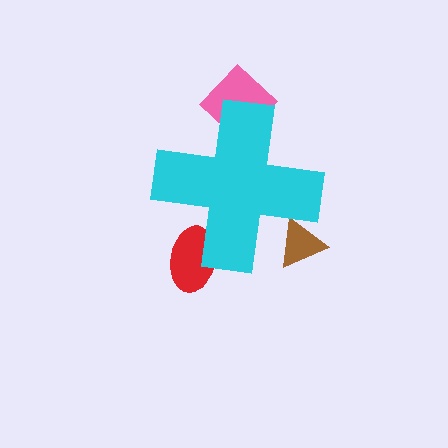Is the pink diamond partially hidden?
Yes, the pink diamond is partially hidden behind the cyan cross.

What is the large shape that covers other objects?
A cyan cross.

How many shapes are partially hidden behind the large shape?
3 shapes are partially hidden.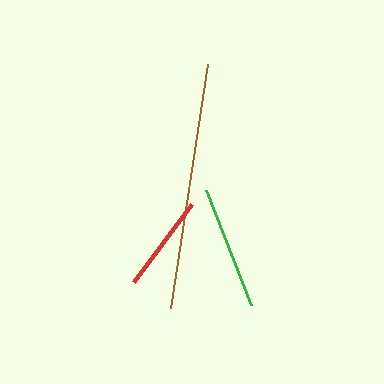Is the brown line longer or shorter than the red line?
The brown line is longer than the red line.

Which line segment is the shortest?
The red line is the shortest at approximately 97 pixels.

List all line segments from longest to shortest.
From longest to shortest: brown, green, red.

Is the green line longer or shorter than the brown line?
The brown line is longer than the green line.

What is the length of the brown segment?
The brown segment is approximately 247 pixels long.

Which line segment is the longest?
The brown line is the longest at approximately 247 pixels.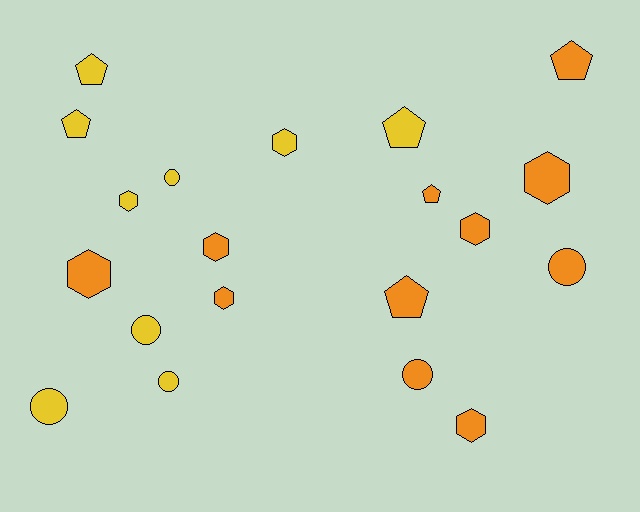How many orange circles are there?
There are 2 orange circles.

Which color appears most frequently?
Orange, with 11 objects.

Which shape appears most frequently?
Hexagon, with 8 objects.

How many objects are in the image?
There are 20 objects.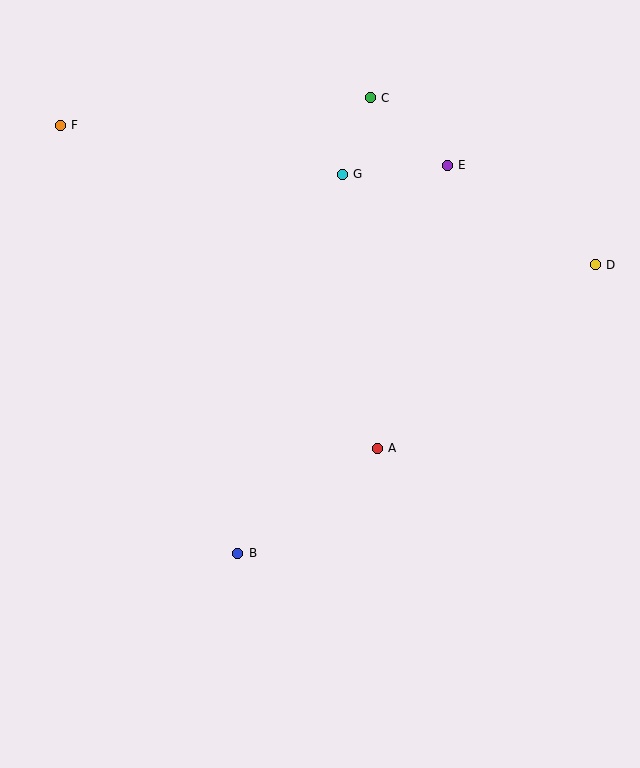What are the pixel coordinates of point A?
Point A is at (377, 448).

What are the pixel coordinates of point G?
Point G is at (342, 174).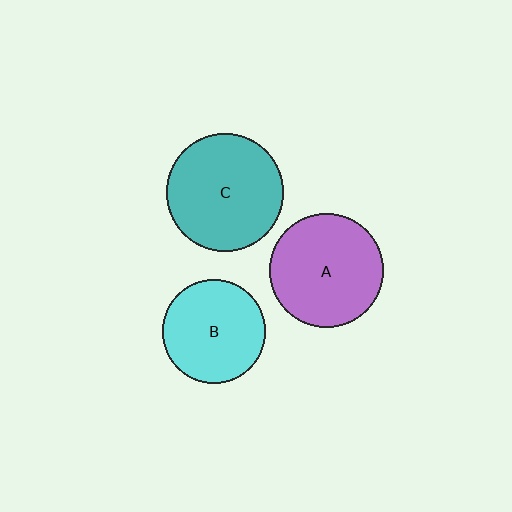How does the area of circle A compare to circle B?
Approximately 1.2 times.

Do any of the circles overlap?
No, none of the circles overlap.